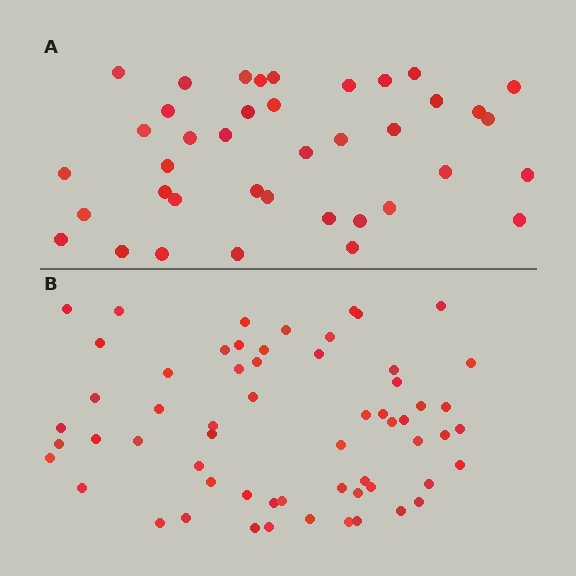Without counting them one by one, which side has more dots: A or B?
Region B (the bottom region) has more dots.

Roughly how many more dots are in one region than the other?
Region B has approximately 20 more dots than region A.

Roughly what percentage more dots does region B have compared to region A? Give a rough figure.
About 55% more.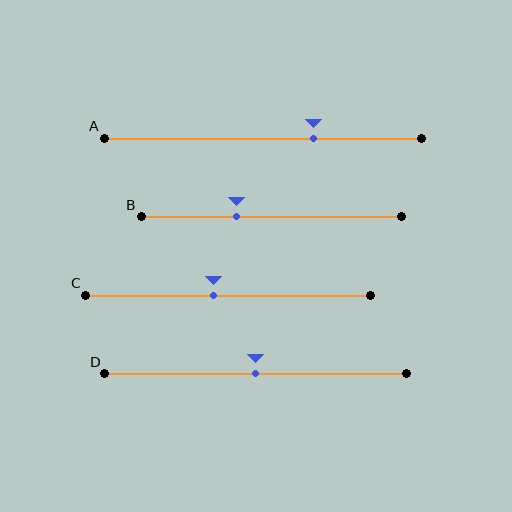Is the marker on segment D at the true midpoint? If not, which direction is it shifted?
Yes, the marker on segment D is at the true midpoint.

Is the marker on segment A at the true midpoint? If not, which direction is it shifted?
No, the marker on segment A is shifted to the right by about 16% of the segment length.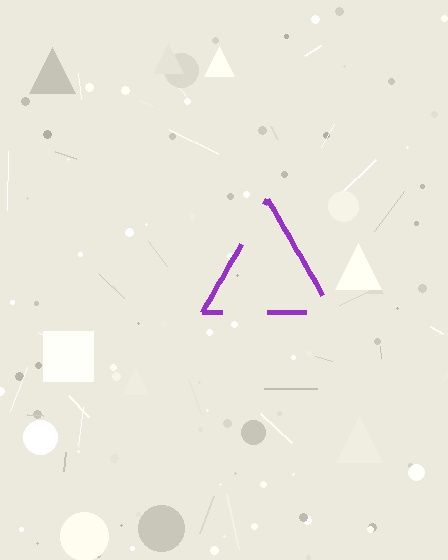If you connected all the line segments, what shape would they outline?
They would outline a triangle.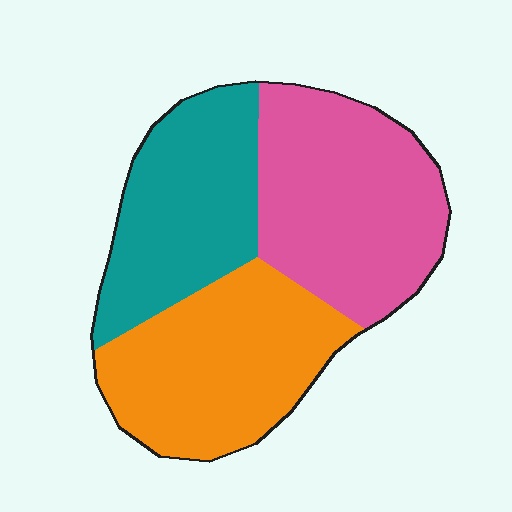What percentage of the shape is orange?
Orange takes up about one third (1/3) of the shape.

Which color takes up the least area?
Teal, at roughly 30%.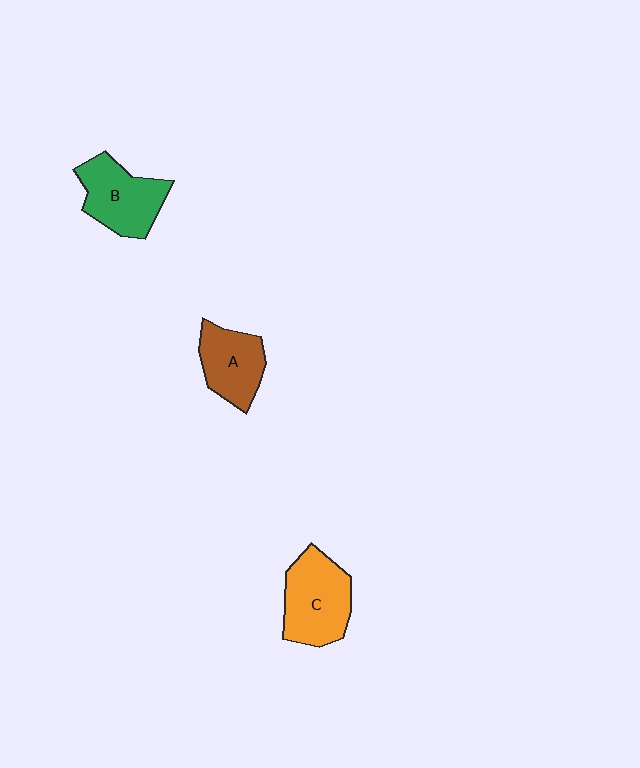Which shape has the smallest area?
Shape A (brown).